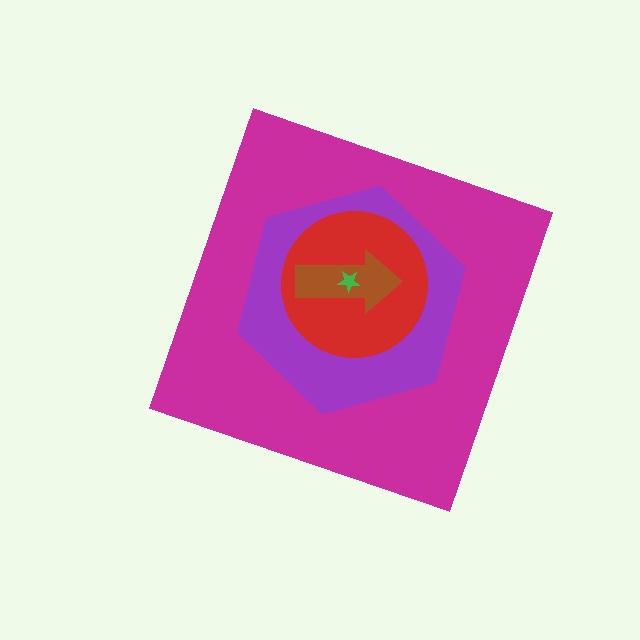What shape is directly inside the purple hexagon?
The red circle.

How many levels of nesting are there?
5.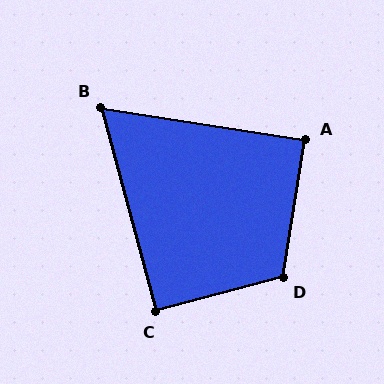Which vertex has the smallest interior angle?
B, at approximately 66 degrees.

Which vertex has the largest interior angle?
D, at approximately 114 degrees.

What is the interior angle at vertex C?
Approximately 90 degrees (approximately right).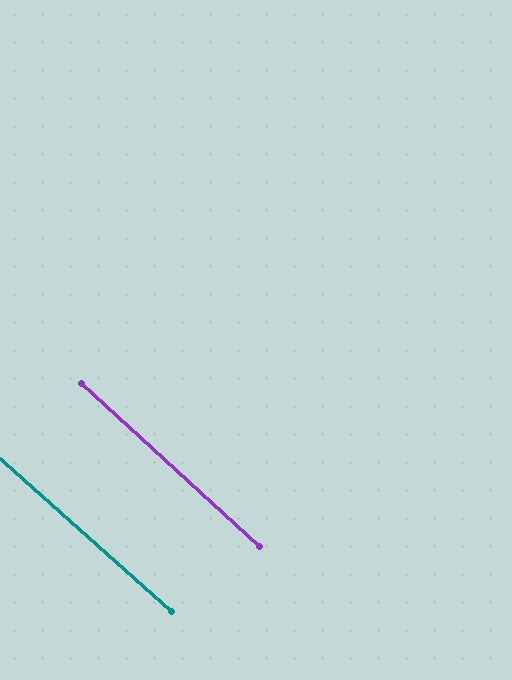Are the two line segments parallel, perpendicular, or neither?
Parallel — their directions differ by only 0.8°.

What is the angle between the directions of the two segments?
Approximately 1 degree.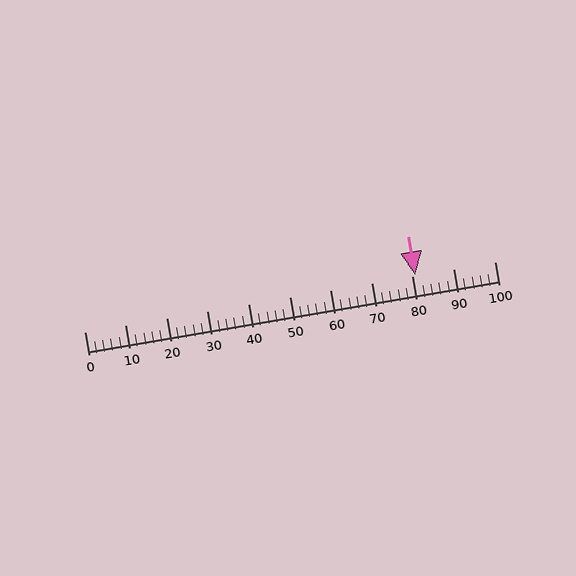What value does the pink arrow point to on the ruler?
The pink arrow points to approximately 81.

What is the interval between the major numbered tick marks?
The major tick marks are spaced 10 units apart.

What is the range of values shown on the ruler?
The ruler shows values from 0 to 100.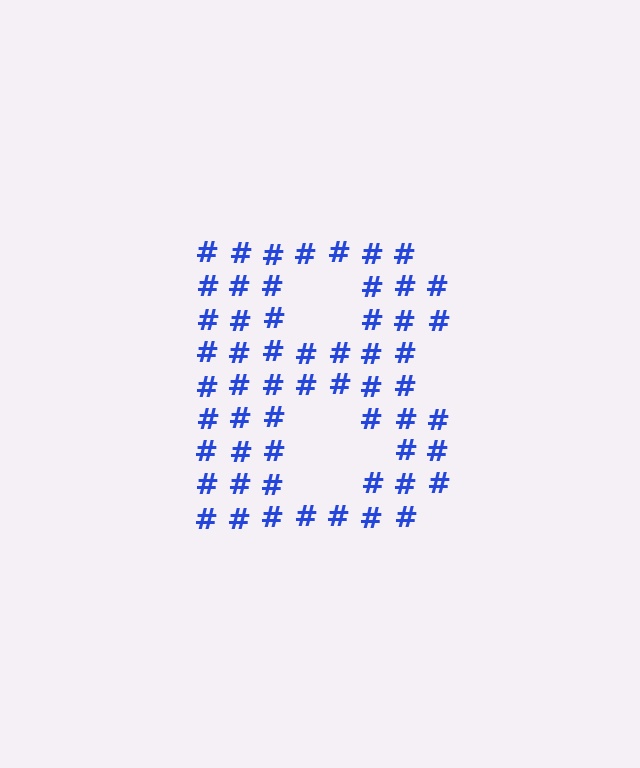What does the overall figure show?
The overall figure shows the letter B.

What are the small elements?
The small elements are hash symbols.